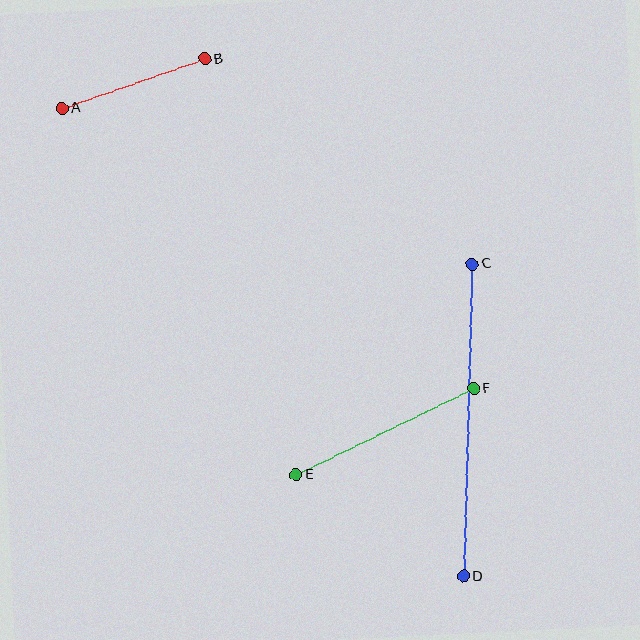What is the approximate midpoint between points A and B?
The midpoint is at approximately (133, 84) pixels.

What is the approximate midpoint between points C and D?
The midpoint is at approximately (468, 420) pixels.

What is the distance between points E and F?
The distance is approximately 197 pixels.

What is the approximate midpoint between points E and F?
The midpoint is at approximately (385, 431) pixels.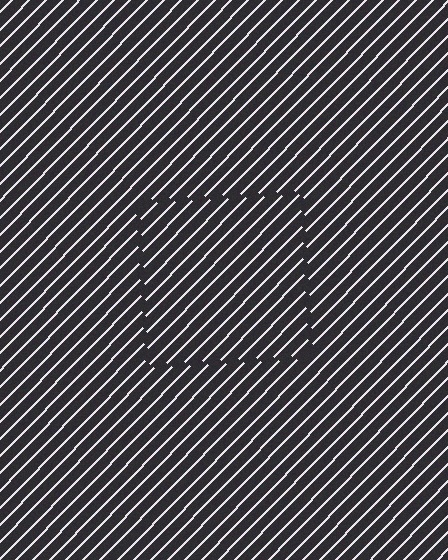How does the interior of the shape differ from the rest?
The interior of the shape contains the same grating, shifted by half a period — the contour is defined by the phase discontinuity where line-ends from the inner and outer gratings abut.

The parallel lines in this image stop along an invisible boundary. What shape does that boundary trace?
An illusory square. The interior of the shape contains the same grating, shifted by half a period — the contour is defined by the phase discontinuity where line-ends from the inner and outer gratings abut.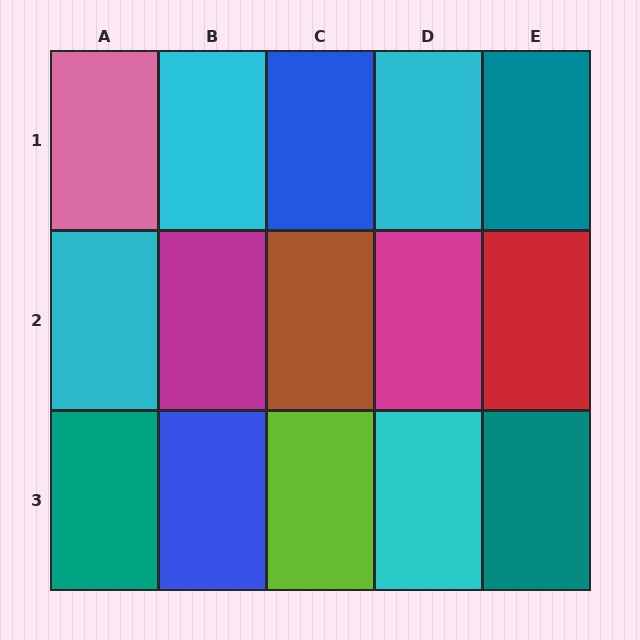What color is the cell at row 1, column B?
Cyan.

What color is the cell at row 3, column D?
Cyan.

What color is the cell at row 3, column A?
Teal.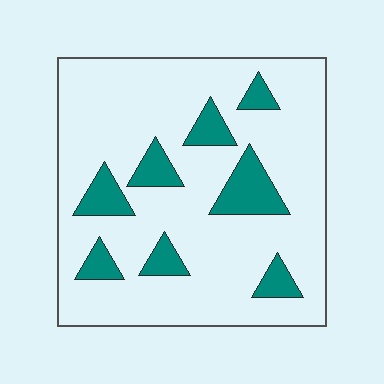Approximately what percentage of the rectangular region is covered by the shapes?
Approximately 15%.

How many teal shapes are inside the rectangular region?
8.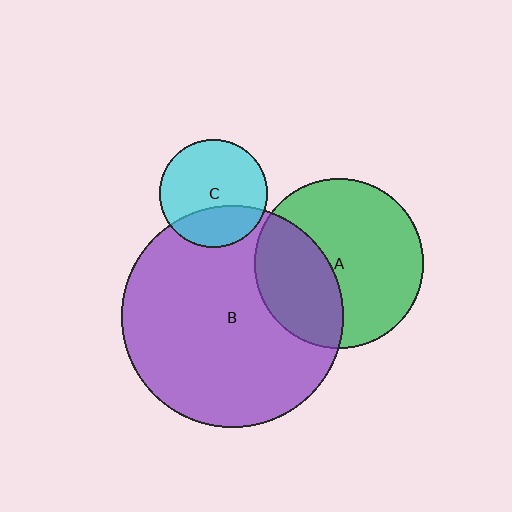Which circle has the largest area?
Circle B (purple).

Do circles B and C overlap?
Yes.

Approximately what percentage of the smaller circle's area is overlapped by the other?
Approximately 30%.